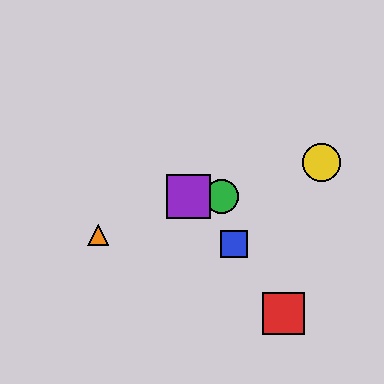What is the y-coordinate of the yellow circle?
The yellow circle is at y≈163.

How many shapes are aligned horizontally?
2 shapes (the green circle, the purple square) are aligned horizontally.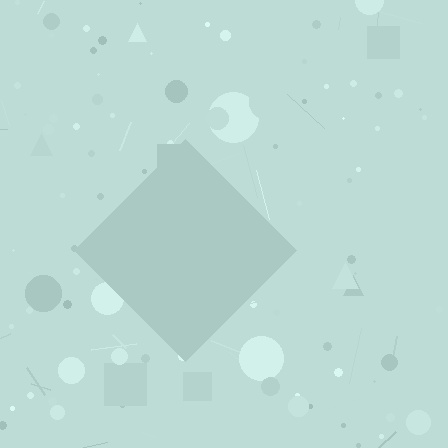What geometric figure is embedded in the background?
A diamond is embedded in the background.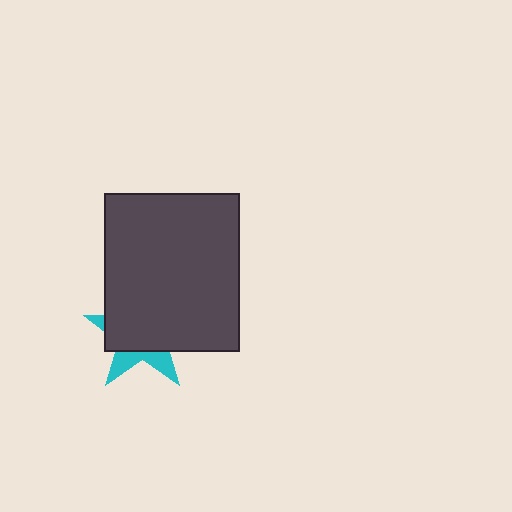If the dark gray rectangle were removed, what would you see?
You would see the complete cyan star.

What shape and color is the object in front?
The object in front is a dark gray rectangle.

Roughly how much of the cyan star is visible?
A small part of it is visible (roughly 30%).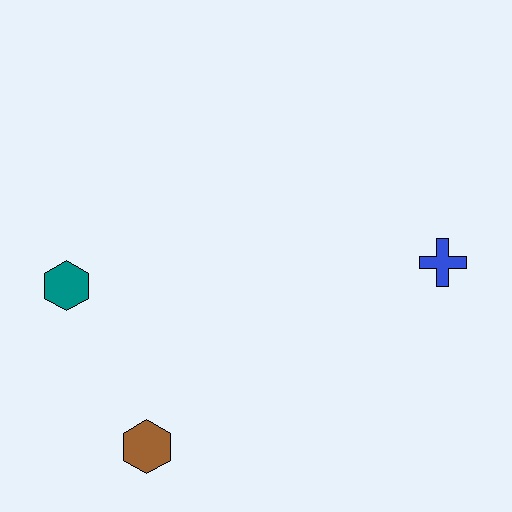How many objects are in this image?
There are 3 objects.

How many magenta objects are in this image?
There are no magenta objects.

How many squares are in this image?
There are no squares.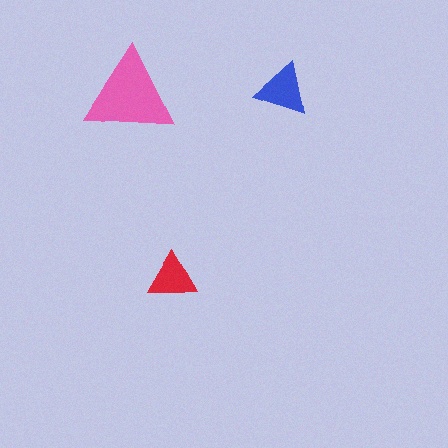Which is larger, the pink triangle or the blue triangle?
The pink one.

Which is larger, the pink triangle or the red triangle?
The pink one.